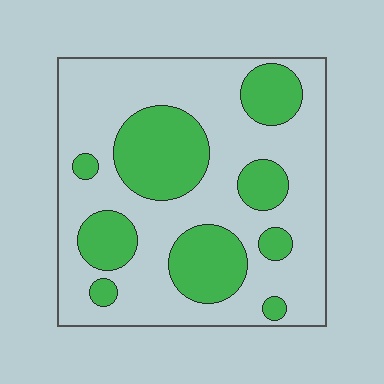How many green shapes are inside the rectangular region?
9.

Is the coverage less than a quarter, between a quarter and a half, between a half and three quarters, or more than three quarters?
Between a quarter and a half.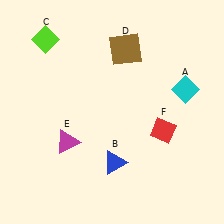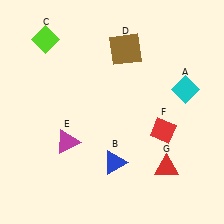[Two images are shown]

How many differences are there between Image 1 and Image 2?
There is 1 difference between the two images.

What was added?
A red triangle (G) was added in Image 2.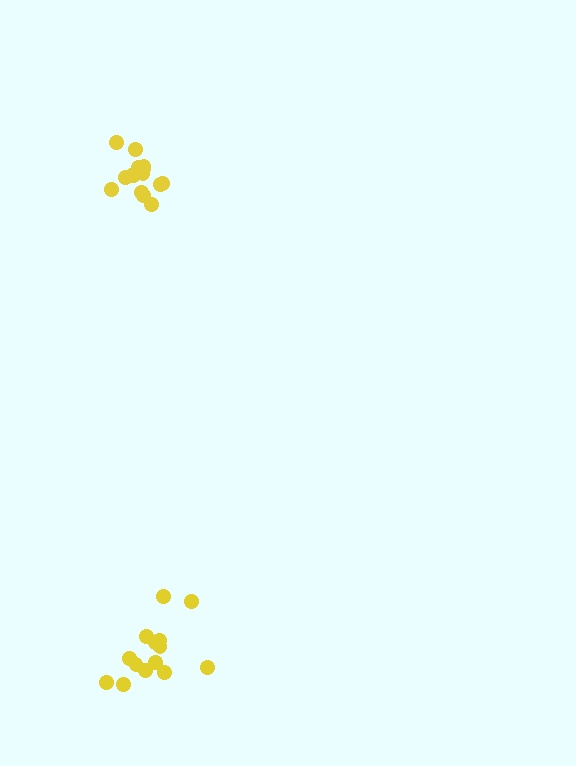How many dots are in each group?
Group 1: 14 dots, Group 2: 15 dots (29 total).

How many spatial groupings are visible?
There are 2 spatial groupings.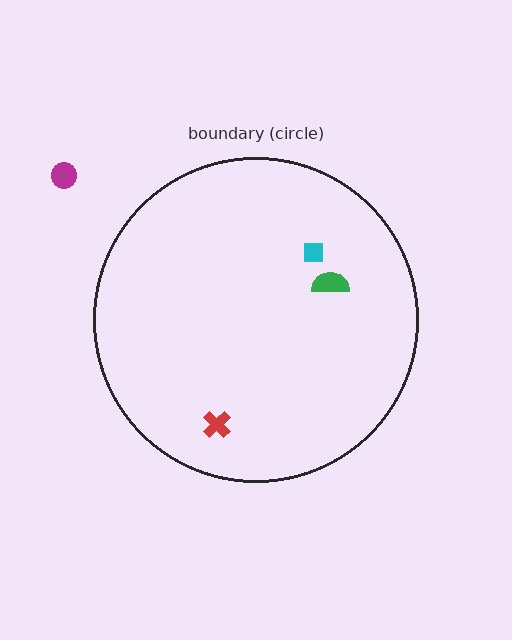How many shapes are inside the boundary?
3 inside, 1 outside.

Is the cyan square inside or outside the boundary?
Inside.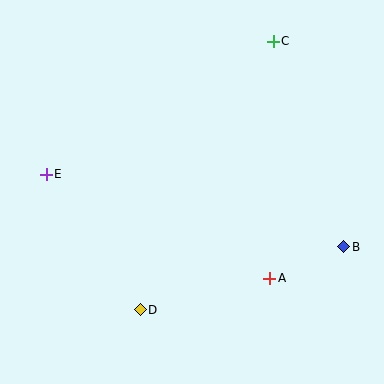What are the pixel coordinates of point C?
Point C is at (273, 41).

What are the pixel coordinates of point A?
Point A is at (270, 278).